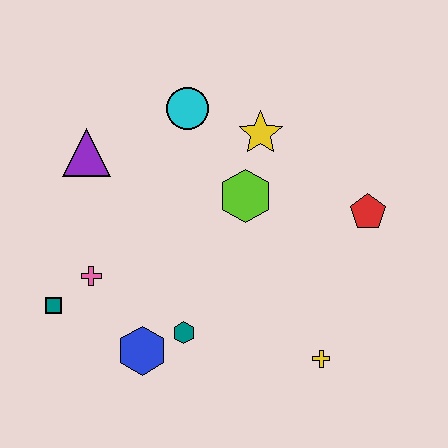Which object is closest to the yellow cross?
The teal hexagon is closest to the yellow cross.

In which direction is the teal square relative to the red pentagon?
The teal square is to the left of the red pentagon.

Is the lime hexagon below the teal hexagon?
No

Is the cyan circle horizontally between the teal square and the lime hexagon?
Yes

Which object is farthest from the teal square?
The red pentagon is farthest from the teal square.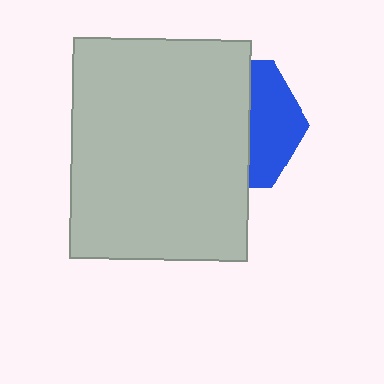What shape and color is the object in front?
The object in front is a light gray rectangle.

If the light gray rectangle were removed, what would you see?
You would see the complete blue hexagon.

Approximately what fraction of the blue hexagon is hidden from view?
Roughly 63% of the blue hexagon is hidden behind the light gray rectangle.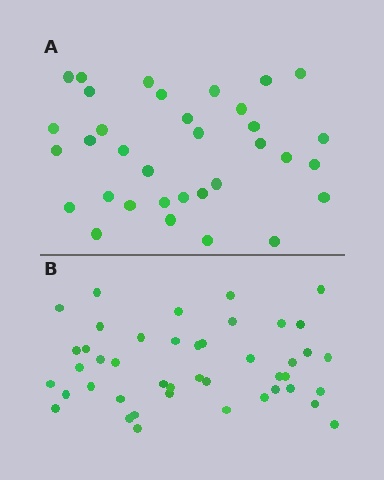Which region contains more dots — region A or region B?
Region B (the bottom region) has more dots.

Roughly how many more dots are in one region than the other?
Region B has roughly 10 or so more dots than region A.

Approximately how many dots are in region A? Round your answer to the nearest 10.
About 30 dots. (The exact count is 34, which rounds to 30.)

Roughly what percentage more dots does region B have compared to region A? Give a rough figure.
About 30% more.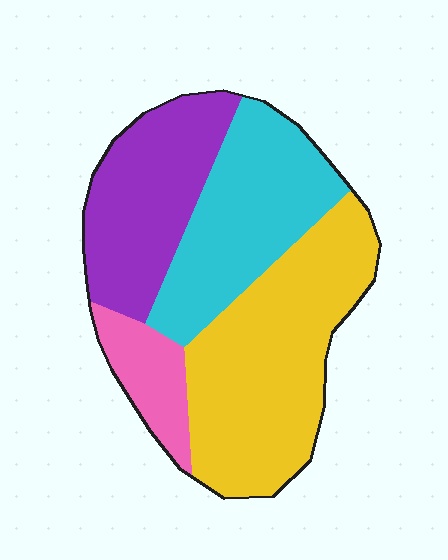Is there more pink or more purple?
Purple.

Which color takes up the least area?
Pink, at roughly 10%.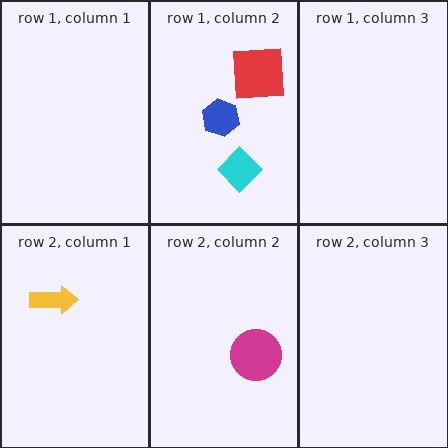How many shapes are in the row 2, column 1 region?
1.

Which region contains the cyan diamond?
The row 1, column 2 region.